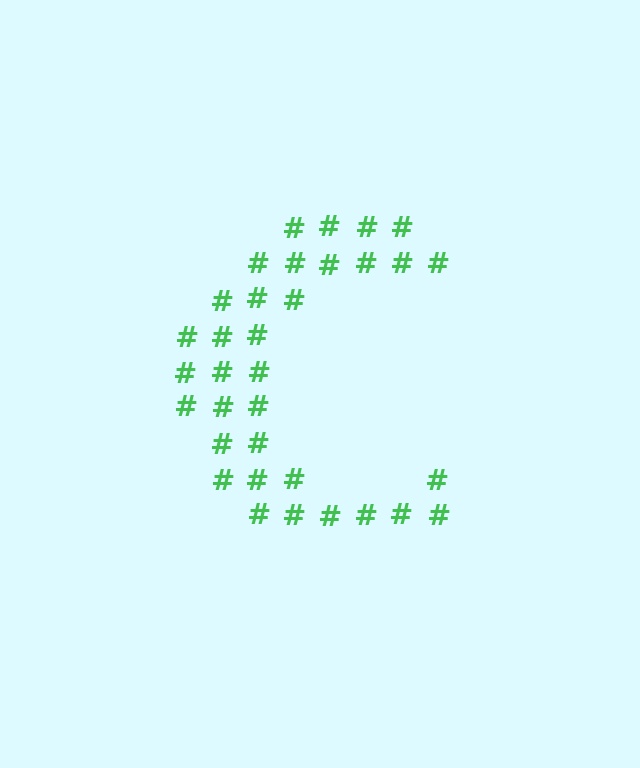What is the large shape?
The large shape is the letter C.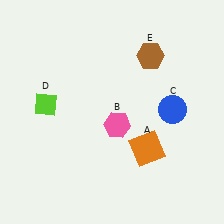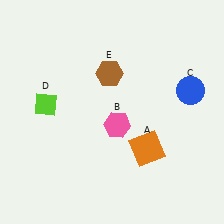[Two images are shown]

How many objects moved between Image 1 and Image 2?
2 objects moved between the two images.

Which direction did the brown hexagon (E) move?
The brown hexagon (E) moved left.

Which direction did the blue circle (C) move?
The blue circle (C) moved up.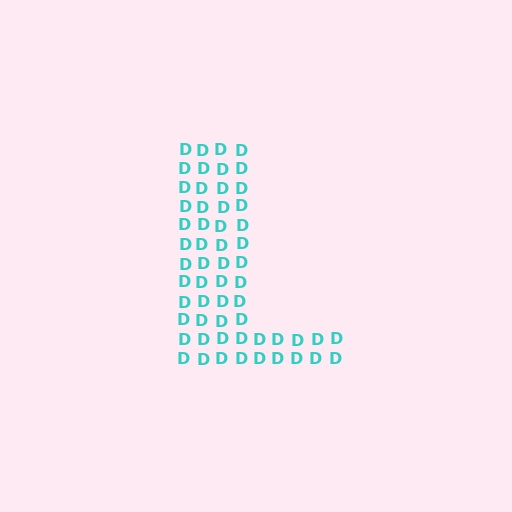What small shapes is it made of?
It is made of small letter D's.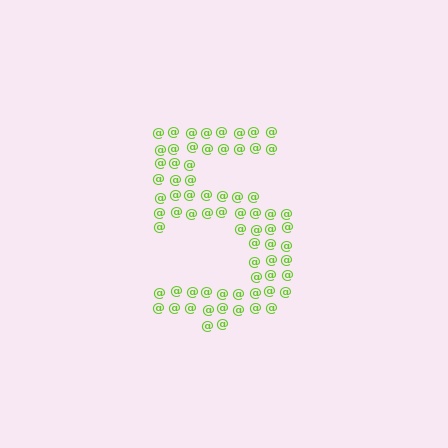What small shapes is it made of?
It is made of small at signs.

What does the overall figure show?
The overall figure shows the digit 5.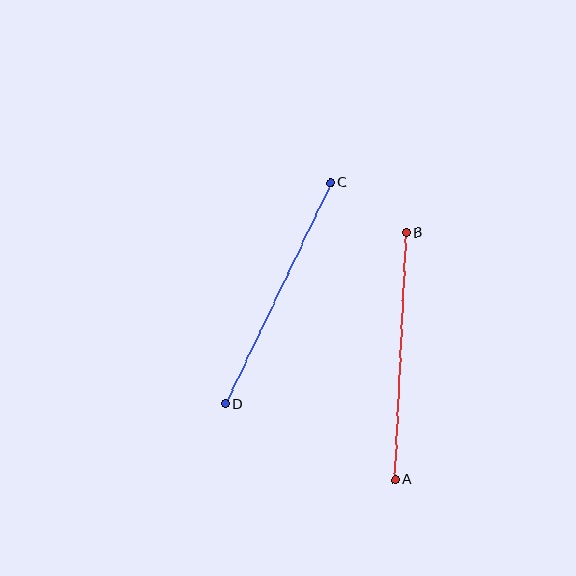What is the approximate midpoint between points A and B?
The midpoint is at approximately (401, 356) pixels.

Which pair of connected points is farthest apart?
Points A and B are farthest apart.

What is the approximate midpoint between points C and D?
The midpoint is at approximately (278, 293) pixels.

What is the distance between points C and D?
The distance is approximately 245 pixels.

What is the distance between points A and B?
The distance is approximately 247 pixels.